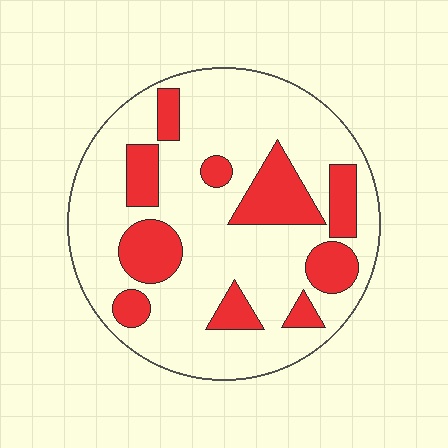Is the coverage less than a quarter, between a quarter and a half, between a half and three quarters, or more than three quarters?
Between a quarter and a half.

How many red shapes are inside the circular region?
10.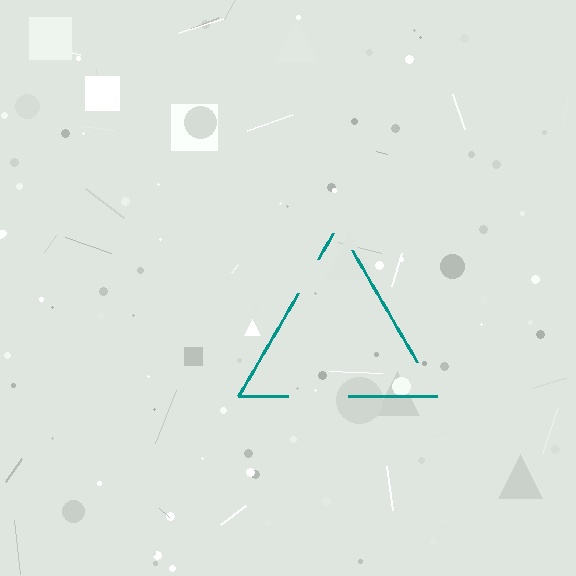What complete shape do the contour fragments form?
The contour fragments form a triangle.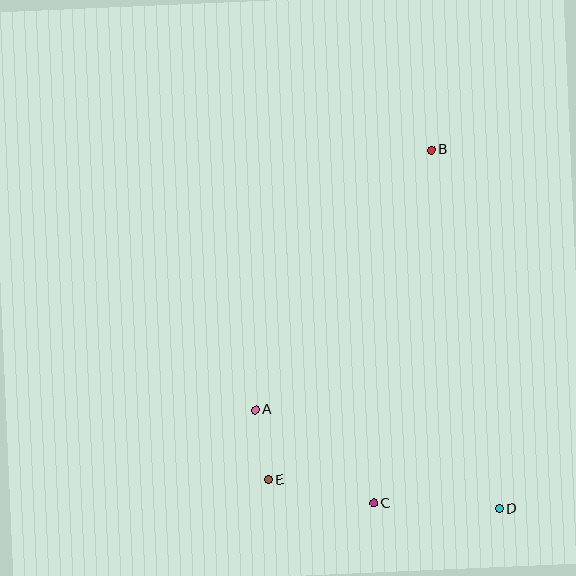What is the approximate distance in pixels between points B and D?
The distance between B and D is approximately 365 pixels.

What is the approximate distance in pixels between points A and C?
The distance between A and C is approximately 151 pixels.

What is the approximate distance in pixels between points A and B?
The distance between A and B is approximately 314 pixels.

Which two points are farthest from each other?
Points B and E are farthest from each other.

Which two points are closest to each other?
Points A and E are closest to each other.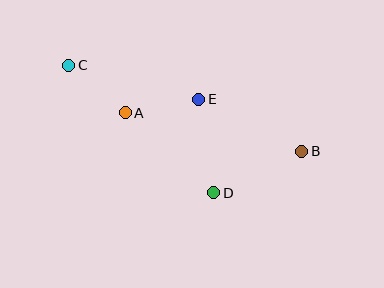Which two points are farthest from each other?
Points B and C are farthest from each other.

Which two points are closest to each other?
Points A and C are closest to each other.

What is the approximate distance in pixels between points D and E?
The distance between D and E is approximately 94 pixels.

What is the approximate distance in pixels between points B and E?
The distance between B and E is approximately 115 pixels.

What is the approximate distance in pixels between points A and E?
The distance between A and E is approximately 74 pixels.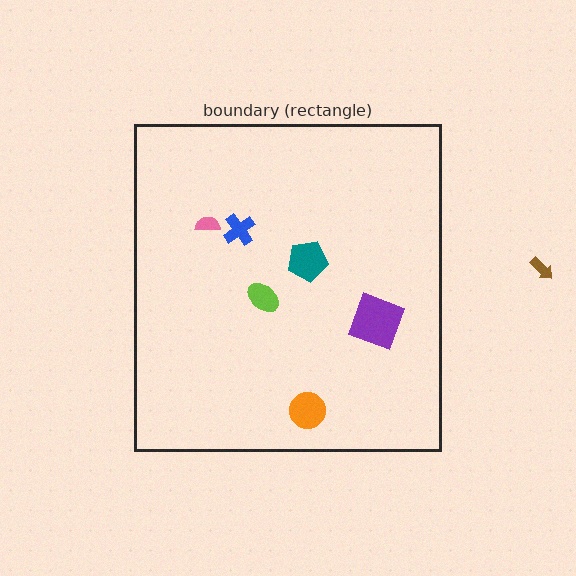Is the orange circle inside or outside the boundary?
Inside.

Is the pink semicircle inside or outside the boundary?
Inside.